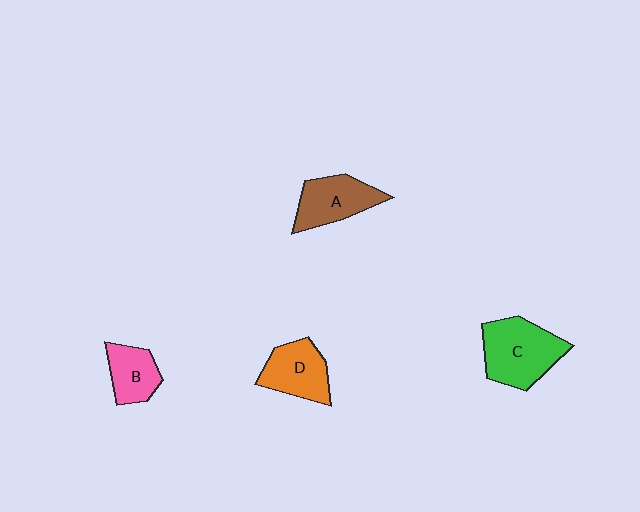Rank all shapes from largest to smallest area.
From largest to smallest: C (green), A (brown), D (orange), B (pink).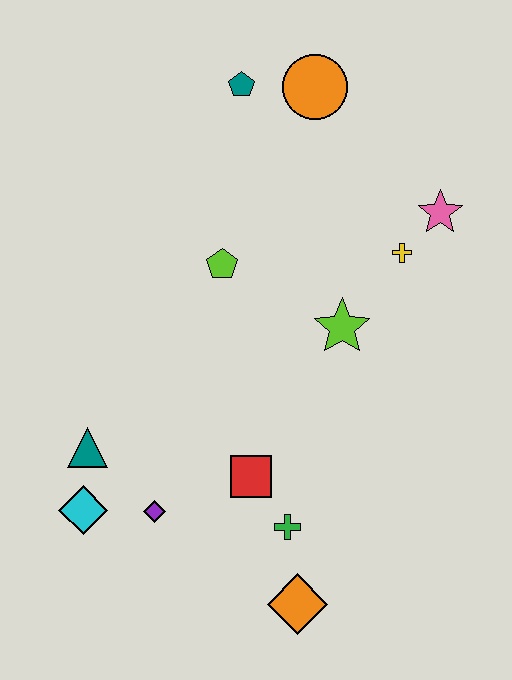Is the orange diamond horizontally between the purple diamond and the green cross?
No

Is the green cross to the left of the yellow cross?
Yes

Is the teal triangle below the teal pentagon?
Yes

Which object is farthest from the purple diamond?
The orange circle is farthest from the purple diamond.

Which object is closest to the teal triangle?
The cyan diamond is closest to the teal triangle.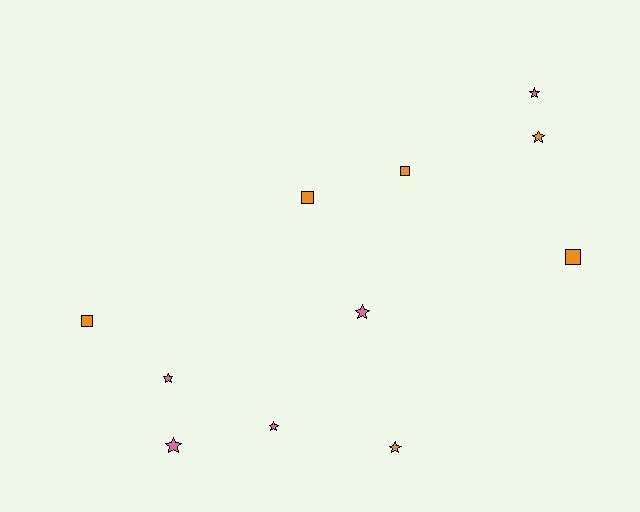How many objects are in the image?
There are 11 objects.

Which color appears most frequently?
Orange, with 6 objects.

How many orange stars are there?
There are 2 orange stars.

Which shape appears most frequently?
Star, with 7 objects.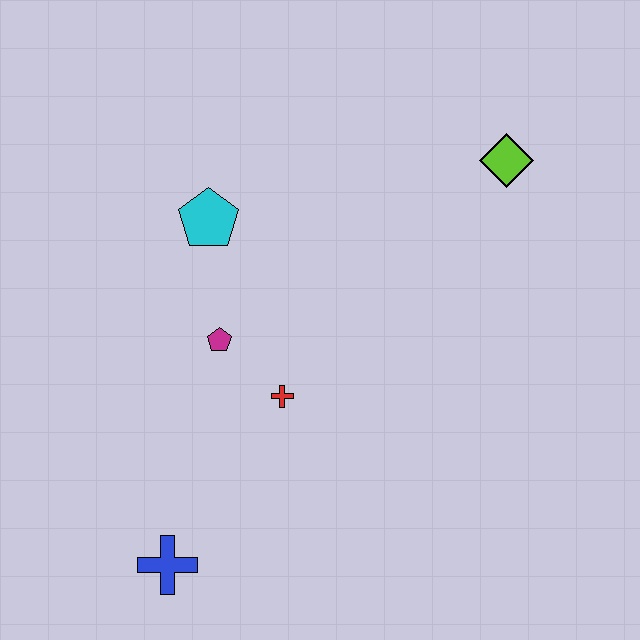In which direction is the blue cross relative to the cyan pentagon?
The blue cross is below the cyan pentagon.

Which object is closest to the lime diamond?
The cyan pentagon is closest to the lime diamond.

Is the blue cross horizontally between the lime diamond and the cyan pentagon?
No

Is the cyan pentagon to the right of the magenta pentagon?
No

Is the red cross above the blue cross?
Yes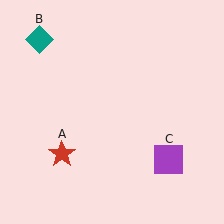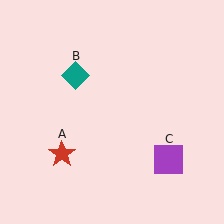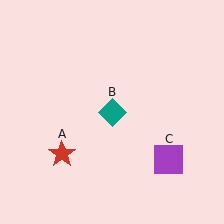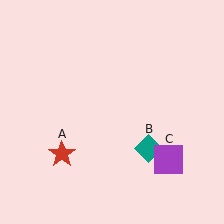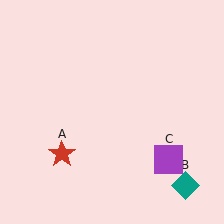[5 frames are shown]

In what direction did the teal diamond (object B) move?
The teal diamond (object B) moved down and to the right.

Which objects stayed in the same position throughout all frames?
Red star (object A) and purple square (object C) remained stationary.